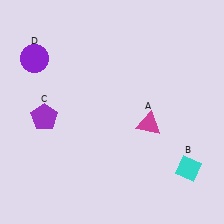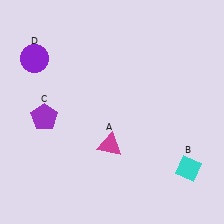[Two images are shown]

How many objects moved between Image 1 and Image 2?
1 object moved between the two images.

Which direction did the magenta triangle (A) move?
The magenta triangle (A) moved left.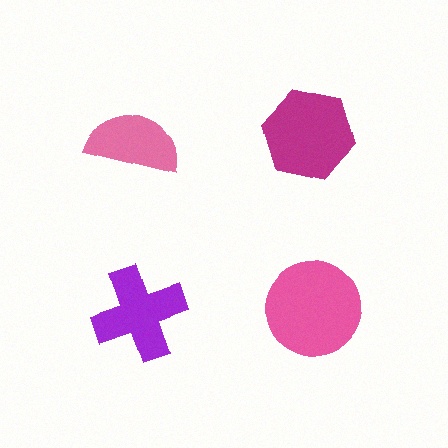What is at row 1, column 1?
A pink semicircle.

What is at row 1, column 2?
A magenta hexagon.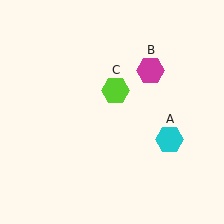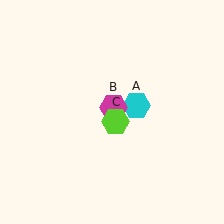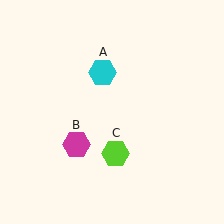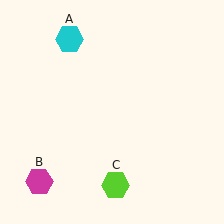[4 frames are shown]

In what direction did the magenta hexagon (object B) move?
The magenta hexagon (object B) moved down and to the left.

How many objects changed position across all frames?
3 objects changed position: cyan hexagon (object A), magenta hexagon (object B), lime hexagon (object C).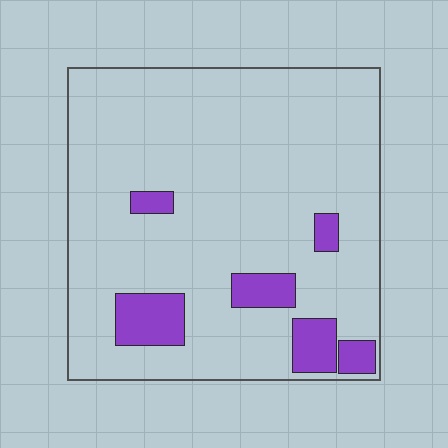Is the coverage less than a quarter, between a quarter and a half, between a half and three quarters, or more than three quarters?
Less than a quarter.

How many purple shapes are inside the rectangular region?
6.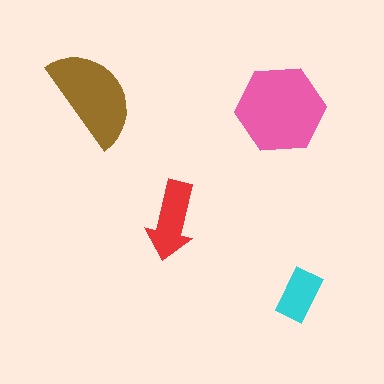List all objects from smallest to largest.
The cyan rectangle, the red arrow, the brown semicircle, the pink hexagon.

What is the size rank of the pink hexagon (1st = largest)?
1st.